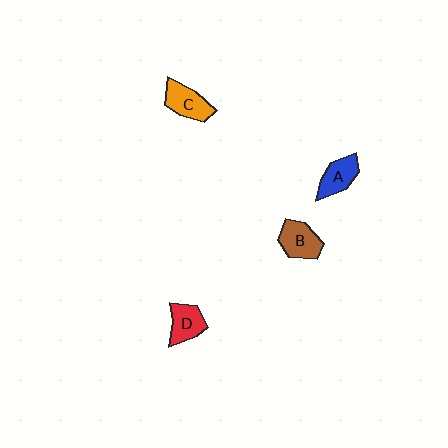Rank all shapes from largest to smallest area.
From largest to smallest: B (brown), C (orange), A (blue), D (red).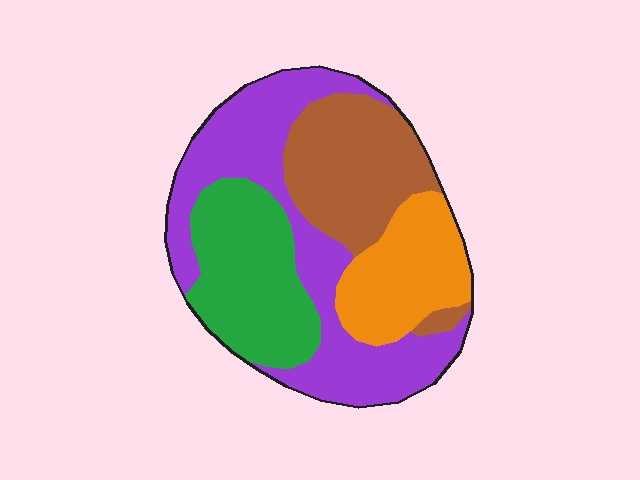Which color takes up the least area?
Orange, at roughly 20%.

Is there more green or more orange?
Green.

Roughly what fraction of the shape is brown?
Brown takes up about one quarter (1/4) of the shape.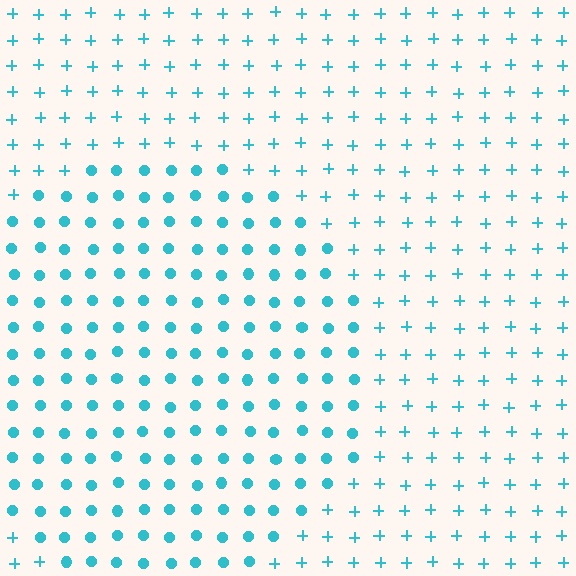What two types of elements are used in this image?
The image uses circles inside the circle region and plus signs outside it.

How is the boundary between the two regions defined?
The boundary is defined by a change in element shape: circles inside vs. plus signs outside. All elements share the same color and spacing.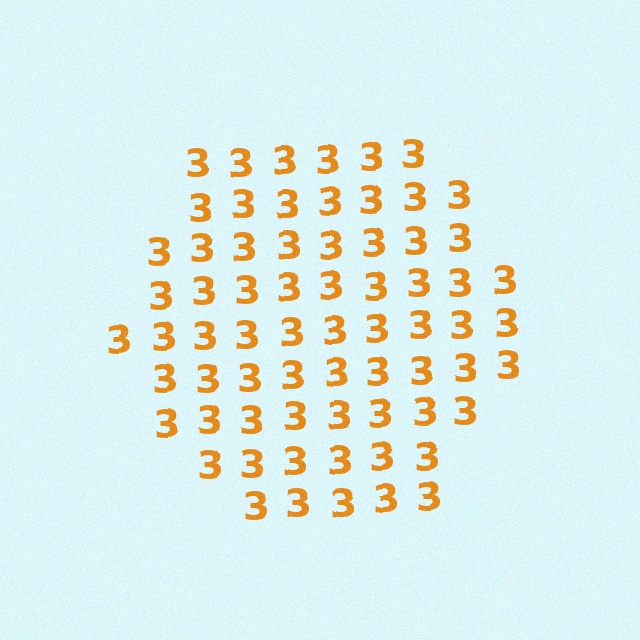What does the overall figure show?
The overall figure shows a hexagon.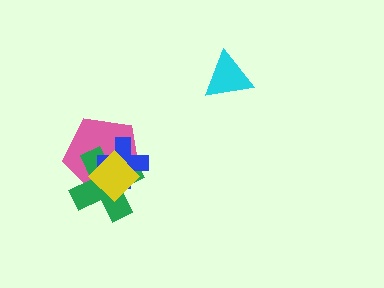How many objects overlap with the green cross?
3 objects overlap with the green cross.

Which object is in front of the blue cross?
The yellow diamond is in front of the blue cross.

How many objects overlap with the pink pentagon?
3 objects overlap with the pink pentagon.